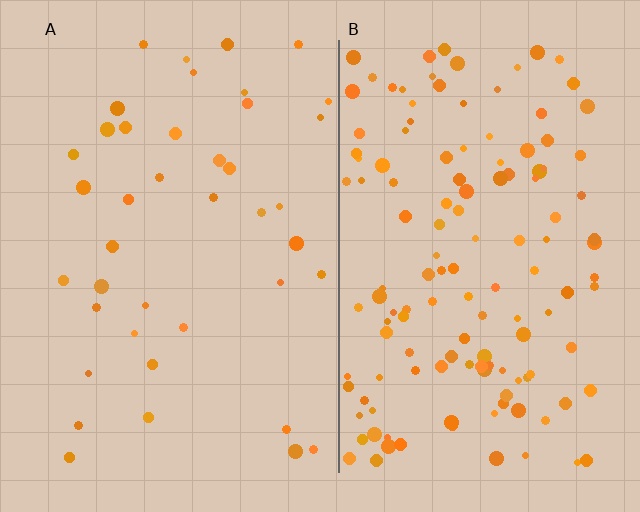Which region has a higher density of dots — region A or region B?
B (the right).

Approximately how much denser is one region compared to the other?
Approximately 3.4× — region B over region A.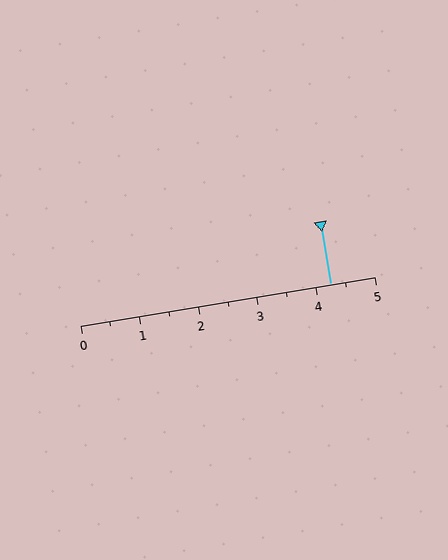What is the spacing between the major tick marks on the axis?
The major ticks are spaced 1 apart.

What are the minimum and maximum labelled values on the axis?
The axis runs from 0 to 5.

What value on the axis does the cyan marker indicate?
The marker indicates approximately 4.2.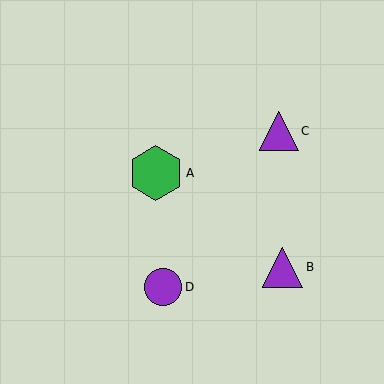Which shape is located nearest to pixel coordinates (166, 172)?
The green hexagon (labeled A) at (156, 173) is nearest to that location.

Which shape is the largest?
The green hexagon (labeled A) is the largest.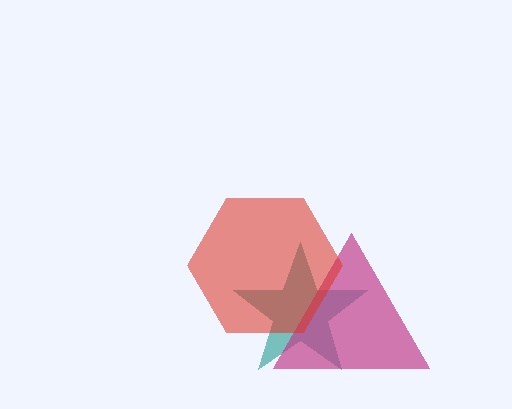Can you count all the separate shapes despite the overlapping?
Yes, there are 3 separate shapes.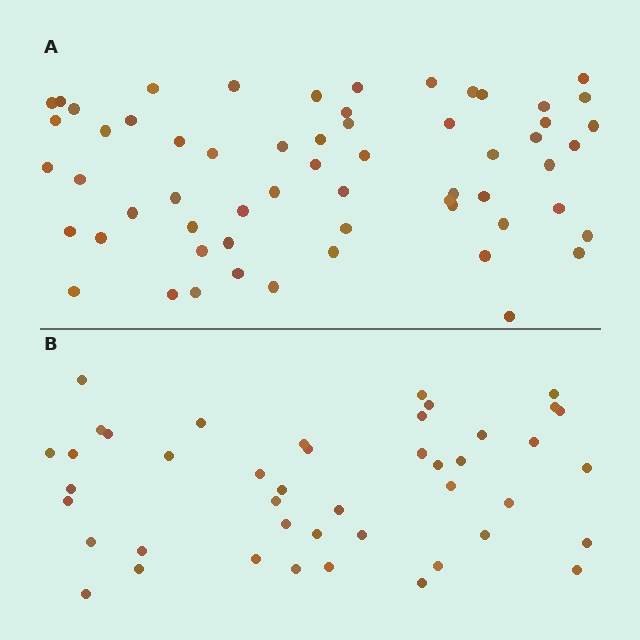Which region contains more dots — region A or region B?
Region A (the top region) has more dots.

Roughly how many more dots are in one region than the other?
Region A has approximately 15 more dots than region B.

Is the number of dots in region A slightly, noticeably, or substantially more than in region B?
Region A has noticeably more, but not dramatically so. The ratio is roughly 1.4 to 1.